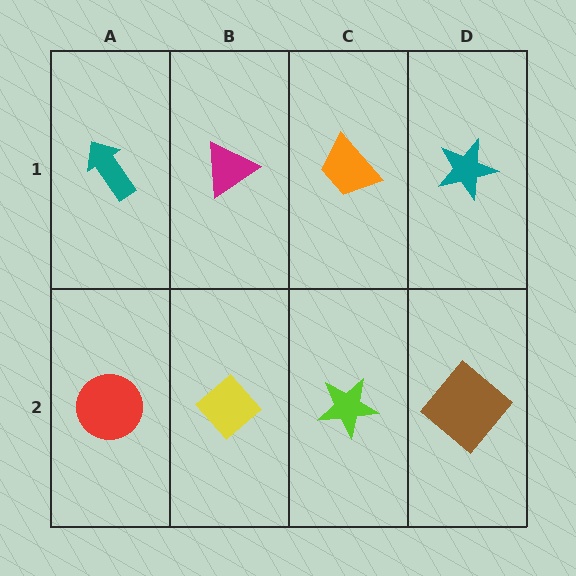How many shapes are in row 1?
4 shapes.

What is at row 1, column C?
An orange trapezoid.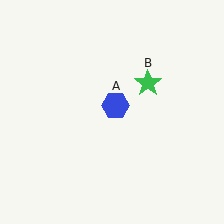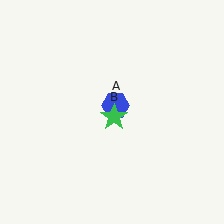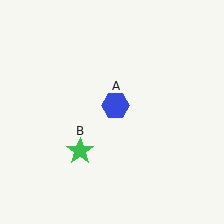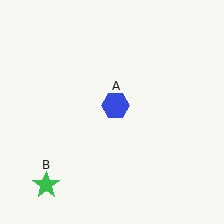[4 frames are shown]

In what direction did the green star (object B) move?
The green star (object B) moved down and to the left.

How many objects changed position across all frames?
1 object changed position: green star (object B).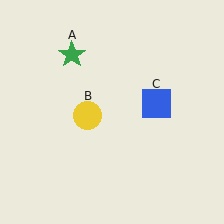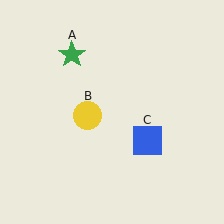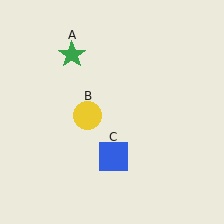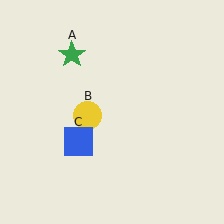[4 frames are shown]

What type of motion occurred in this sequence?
The blue square (object C) rotated clockwise around the center of the scene.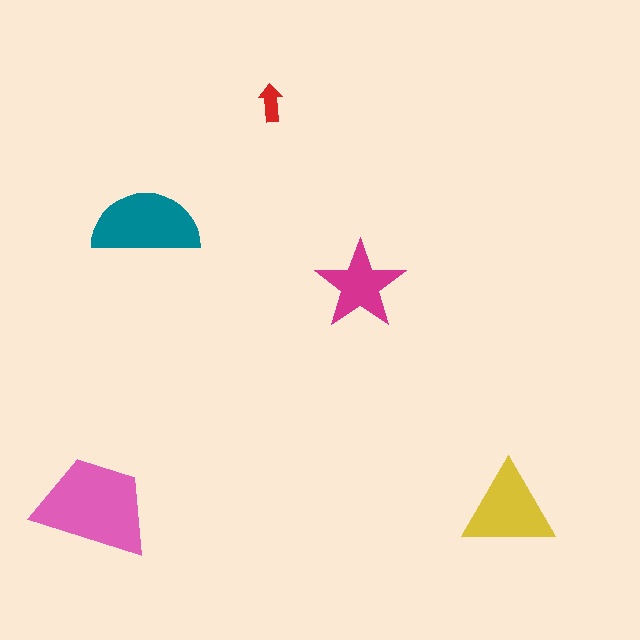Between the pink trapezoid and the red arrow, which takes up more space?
The pink trapezoid.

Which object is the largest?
The pink trapezoid.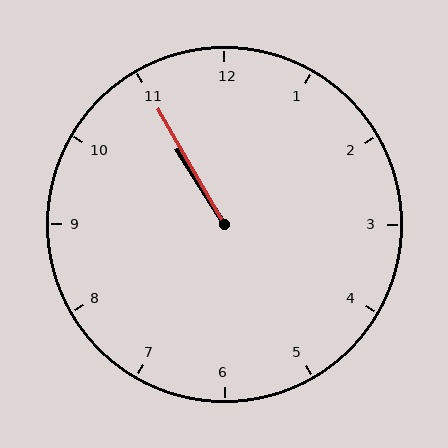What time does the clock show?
10:55.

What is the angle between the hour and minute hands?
Approximately 2 degrees.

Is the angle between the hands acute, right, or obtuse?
It is acute.